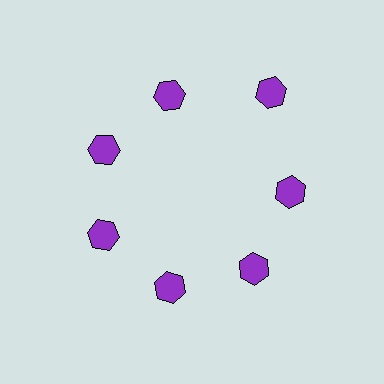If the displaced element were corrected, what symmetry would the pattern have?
It would have 7-fold rotational symmetry — the pattern would map onto itself every 51 degrees.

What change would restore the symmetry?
The symmetry would be restored by moving it inward, back onto the ring so that all 7 hexagons sit at equal angles and equal distance from the center.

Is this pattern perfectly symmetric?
No. The 7 purple hexagons are arranged in a ring, but one element near the 1 o'clock position is pushed outward from the center, breaking the 7-fold rotational symmetry.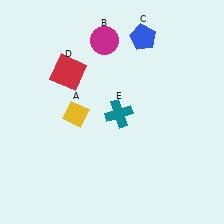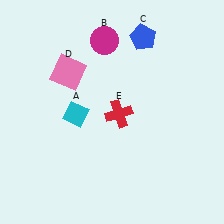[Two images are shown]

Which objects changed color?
A changed from yellow to cyan. D changed from red to pink. E changed from teal to red.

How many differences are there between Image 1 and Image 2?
There are 3 differences between the two images.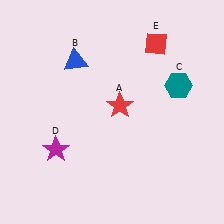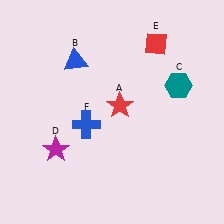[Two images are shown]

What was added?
A blue cross (F) was added in Image 2.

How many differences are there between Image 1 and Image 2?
There is 1 difference between the two images.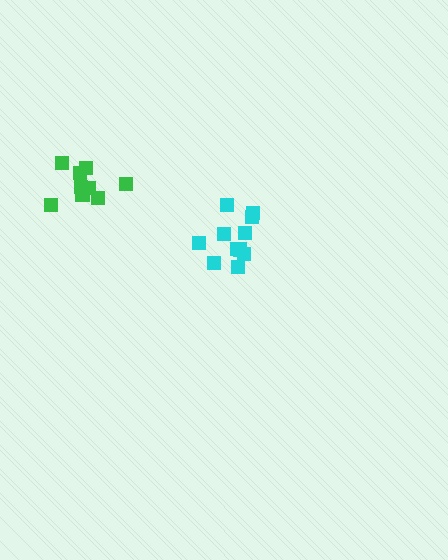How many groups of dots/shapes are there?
There are 2 groups.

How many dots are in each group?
Group 1: 9 dots, Group 2: 11 dots (20 total).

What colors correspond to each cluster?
The clusters are colored: green, cyan.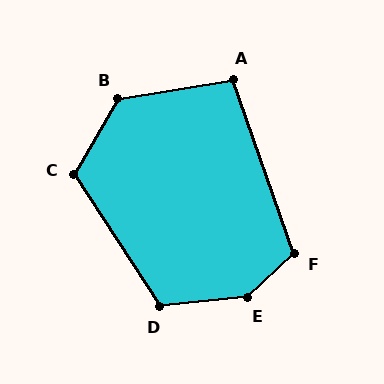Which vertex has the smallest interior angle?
A, at approximately 100 degrees.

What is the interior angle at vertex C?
Approximately 117 degrees (obtuse).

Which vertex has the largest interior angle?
E, at approximately 142 degrees.